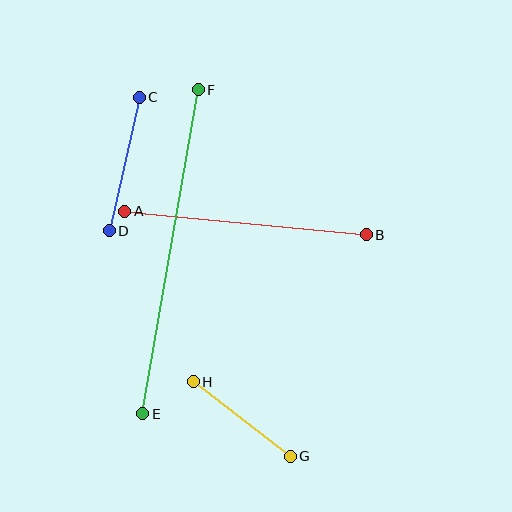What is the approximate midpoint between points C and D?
The midpoint is at approximately (124, 164) pixels.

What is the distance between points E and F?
The distance is approximately 328 pixels.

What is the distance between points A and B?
The distance is approximately 242 pixels.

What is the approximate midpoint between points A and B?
The midpoint is at approximately (245, 223) pixels.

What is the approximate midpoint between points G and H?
The midpoint is at approximately (242, 419) pixels.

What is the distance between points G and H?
The distance is approximately 123 pixels.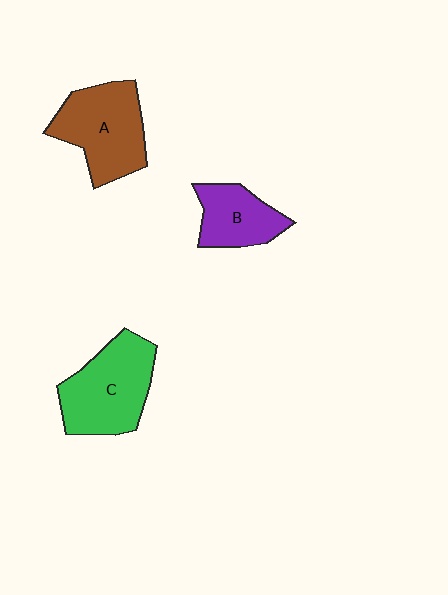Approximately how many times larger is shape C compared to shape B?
Approximately 1.6 times.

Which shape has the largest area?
Shape C (green).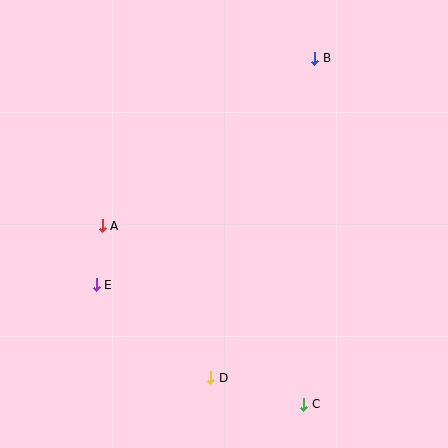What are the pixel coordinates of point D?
Point D is at (211, 378).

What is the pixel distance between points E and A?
The distance between E and A is 60 pixels.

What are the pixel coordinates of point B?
Point B is at (315, 58).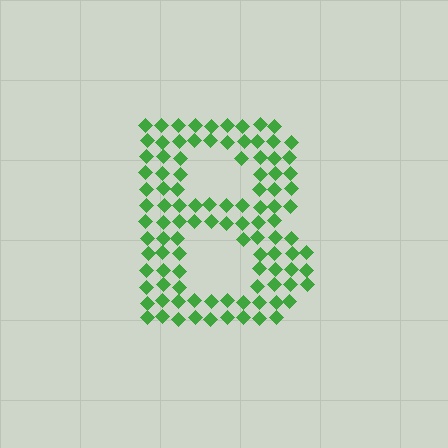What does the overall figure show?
The overall figure shows the letter B.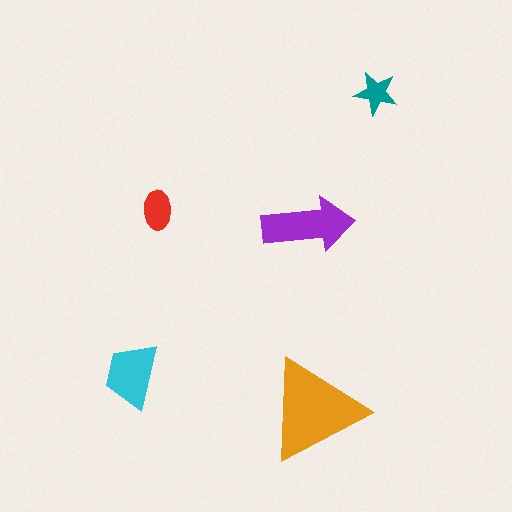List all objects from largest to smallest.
The orange triangle, the purple arrow, the cyan trapezoid, the red ellipse, the teal star.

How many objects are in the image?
There are 5 objects in the image.